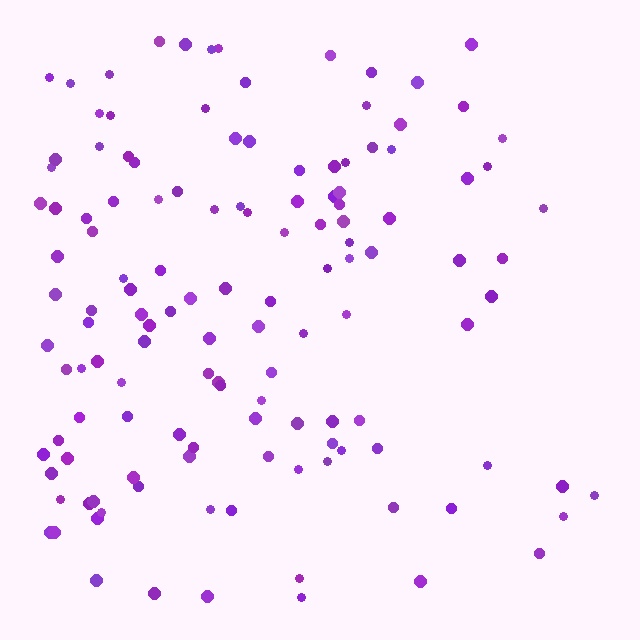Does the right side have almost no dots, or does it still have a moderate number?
Still a moderate number, just noticeably fewer than the left.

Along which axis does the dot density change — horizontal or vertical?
Horizontal.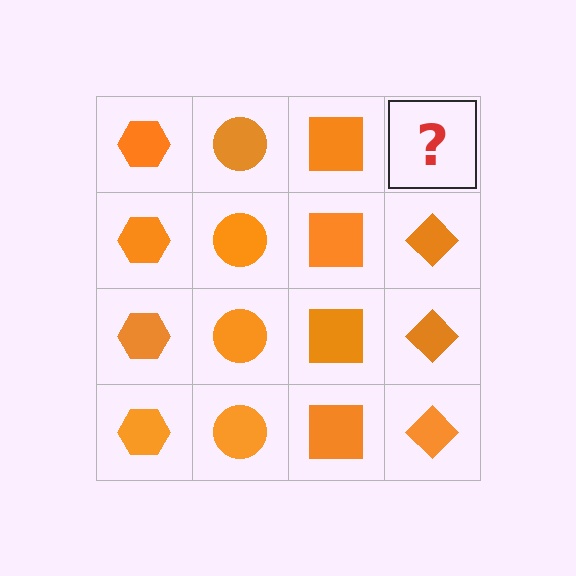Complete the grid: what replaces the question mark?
The question mark should be replaced with an orange diamond.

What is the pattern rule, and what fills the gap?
The rule is that each column has a consistent shape. The gap should be filled with an orange diamond.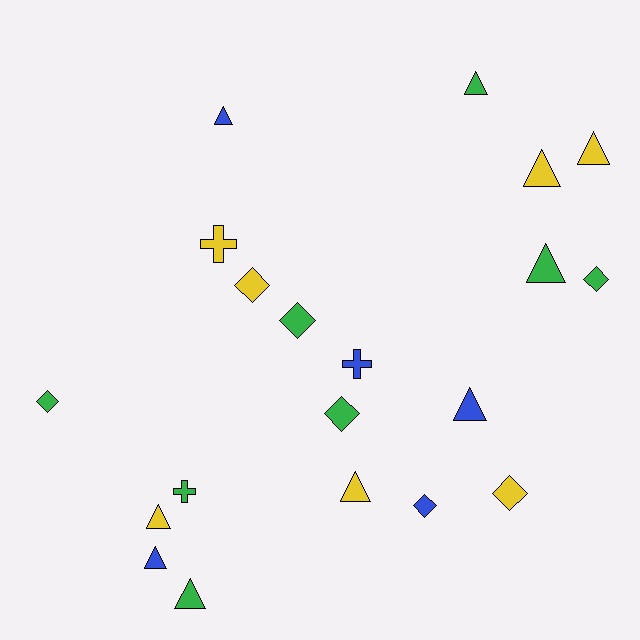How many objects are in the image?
There are 20 objects.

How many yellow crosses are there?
There is 1 yellow cross.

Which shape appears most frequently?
Triangle, with 10 objects.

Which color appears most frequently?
Green, with 8 objects.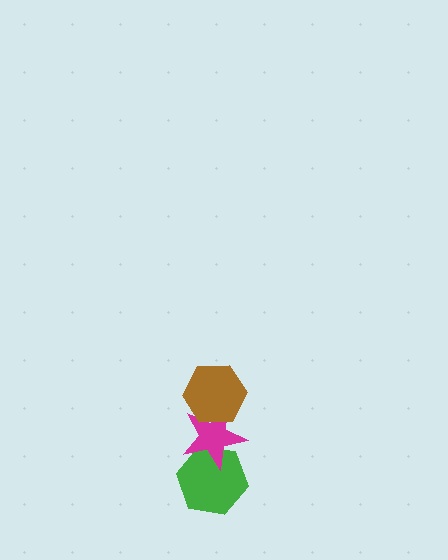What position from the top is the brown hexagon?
The brown hexagon is 1st from the top.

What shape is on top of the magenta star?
The brown hexagon is on top of the magenta star.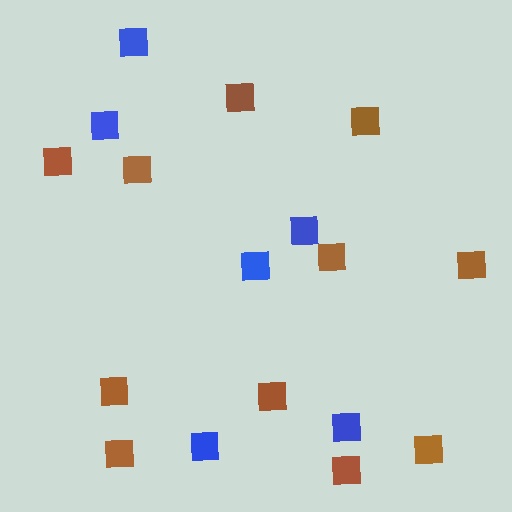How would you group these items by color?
There are 2 groups: one group of brown squares (11) and one group of blue squares (6).